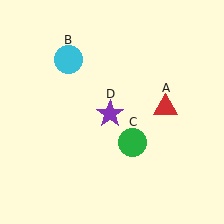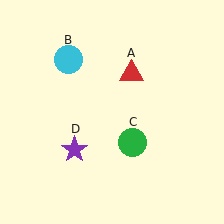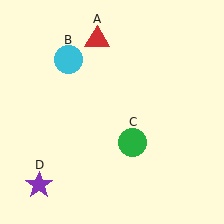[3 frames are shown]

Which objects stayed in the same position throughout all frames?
Cyan circle (object B) and green circle (object C) remained stationary.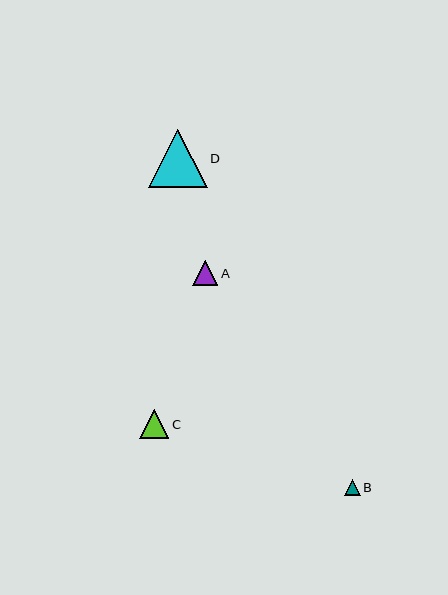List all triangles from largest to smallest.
From largest to smallest: D, C, A, B.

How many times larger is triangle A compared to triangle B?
Triangle A is approximately 1.6 times the size of triangle B.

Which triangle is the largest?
Triangle D is the largest with a size of approximately 59 pixels.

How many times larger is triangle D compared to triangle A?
Triangle D is approximately 2.3 times the size of triangle A.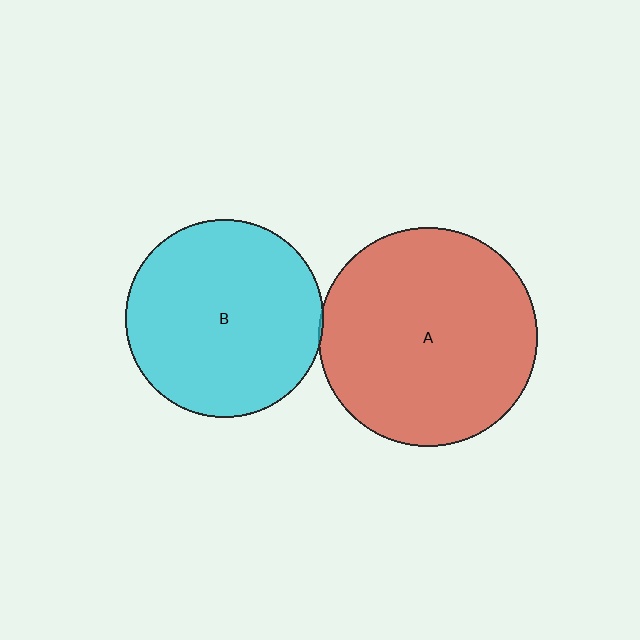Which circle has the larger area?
Circle A (red).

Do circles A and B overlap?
Yes.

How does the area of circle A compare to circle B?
Approximately 1.2 times.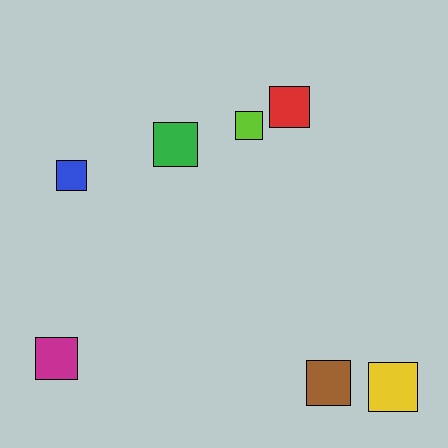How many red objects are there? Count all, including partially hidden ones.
There is 1 red object.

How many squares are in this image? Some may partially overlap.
There are 7 squares.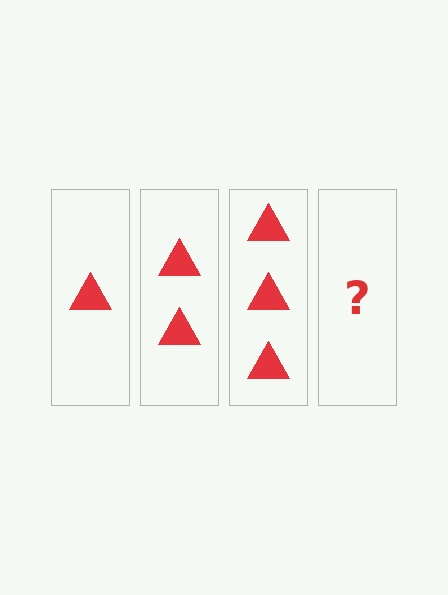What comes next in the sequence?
The next element should be 4 triangles.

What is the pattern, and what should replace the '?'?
The pattern is that each step adds one more triangle. The '?' should be 4 triangles.